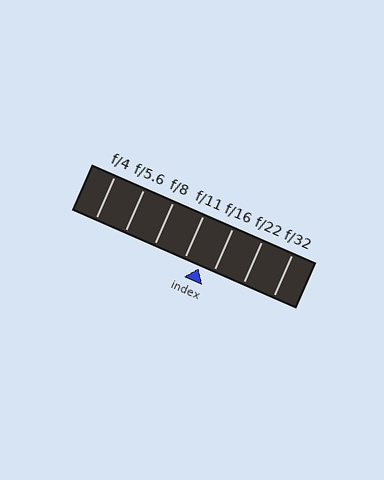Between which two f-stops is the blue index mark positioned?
The index mark is between f/11 and f/16.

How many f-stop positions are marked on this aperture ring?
There are 7 f-stop positions marked.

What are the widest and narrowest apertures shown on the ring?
The widest aperture shown is f/4 and the narrowest is f/32.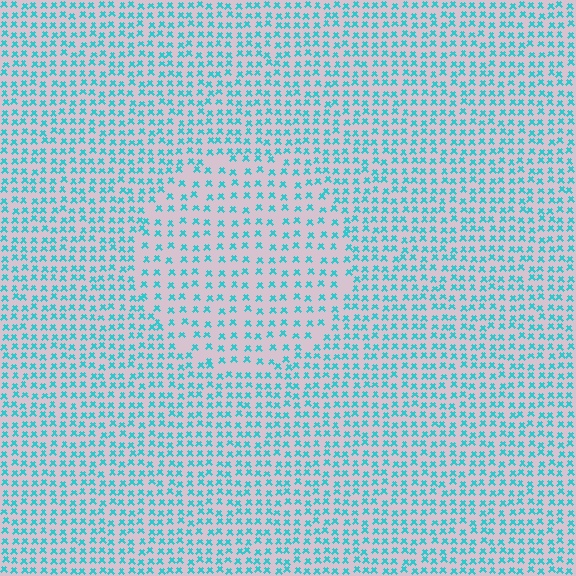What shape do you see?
I see a circle.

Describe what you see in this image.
The image contains small cyan elements arranged at two different densities. A circle-shaped region is visible where the elements are less densely packed than the surrounding area.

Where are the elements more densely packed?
The elements are more densely packed outside the circle boundary.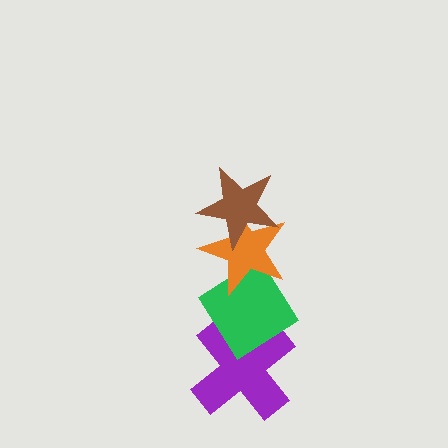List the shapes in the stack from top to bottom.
From top to bottom: the brown star, the orange star, the green diamond, the purple cross.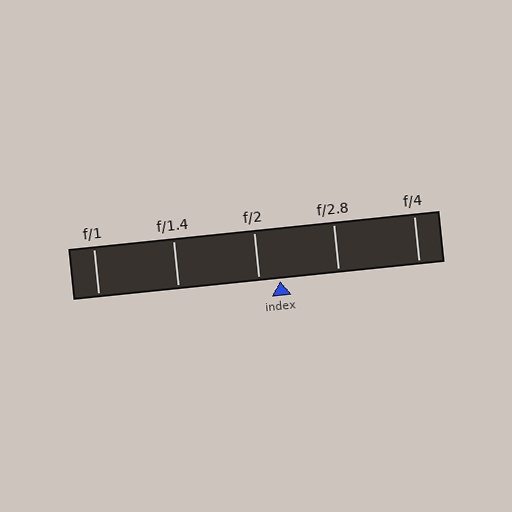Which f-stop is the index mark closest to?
The index mark is closest to f/2.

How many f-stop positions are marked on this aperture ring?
There are 5 f-stop positions marked.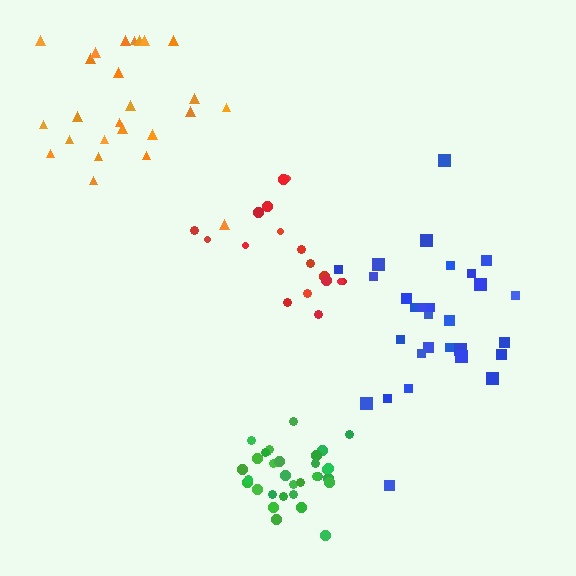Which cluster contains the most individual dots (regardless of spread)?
Green (32).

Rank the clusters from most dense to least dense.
green, blue, red, orange.